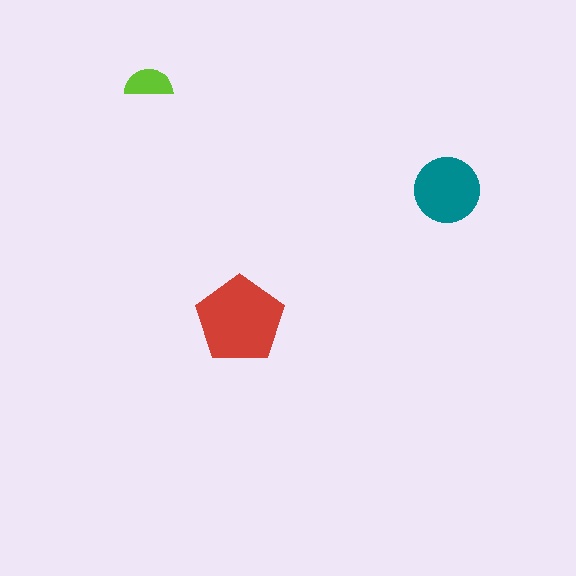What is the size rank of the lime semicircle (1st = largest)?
3rd.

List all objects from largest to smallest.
The red pentagon, the teal circle, the lime semicircle.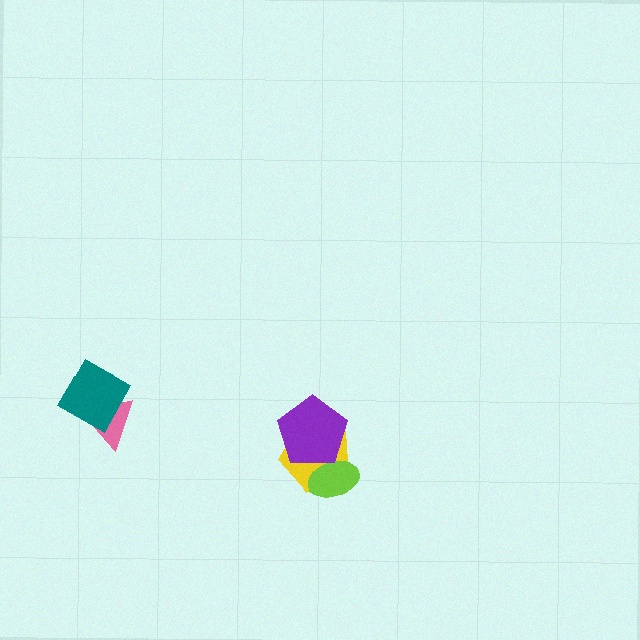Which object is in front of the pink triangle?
The teal diamond is in front of the pink triangle.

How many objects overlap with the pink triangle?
1 object overlaps with the pink triangle.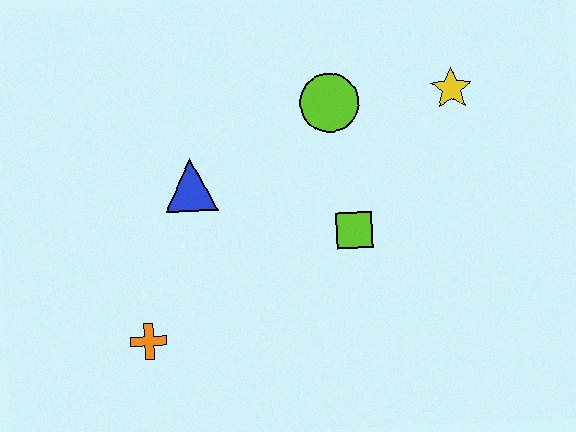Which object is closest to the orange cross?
The blue triangle is closest to the orange cross.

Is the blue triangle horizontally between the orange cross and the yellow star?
Yes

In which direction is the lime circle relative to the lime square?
The lime circle is above the lime square.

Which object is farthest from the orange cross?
The yellow star is farthest from the orange cross.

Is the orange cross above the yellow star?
No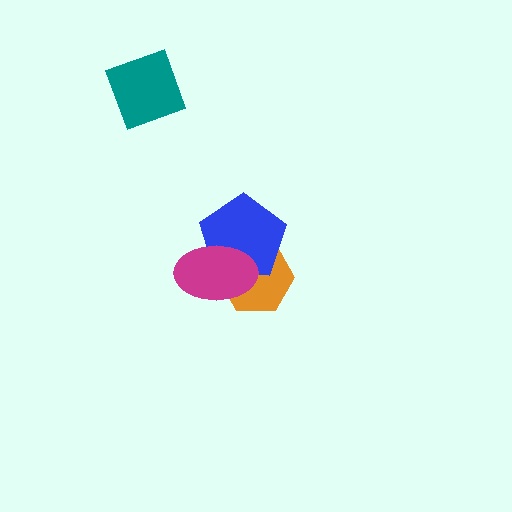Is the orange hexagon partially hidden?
Yes, it is partially covered by another shape.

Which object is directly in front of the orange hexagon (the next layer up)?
The blue pentagon is directly in front of the orange hexagon.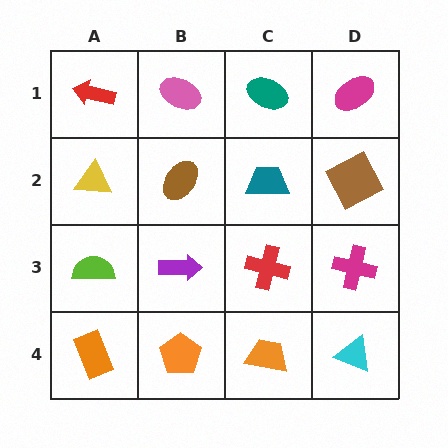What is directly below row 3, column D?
A cyan triangle.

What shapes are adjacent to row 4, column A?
A lime semicircle (row 3, column A), an orange pentagon (row 4, column B).